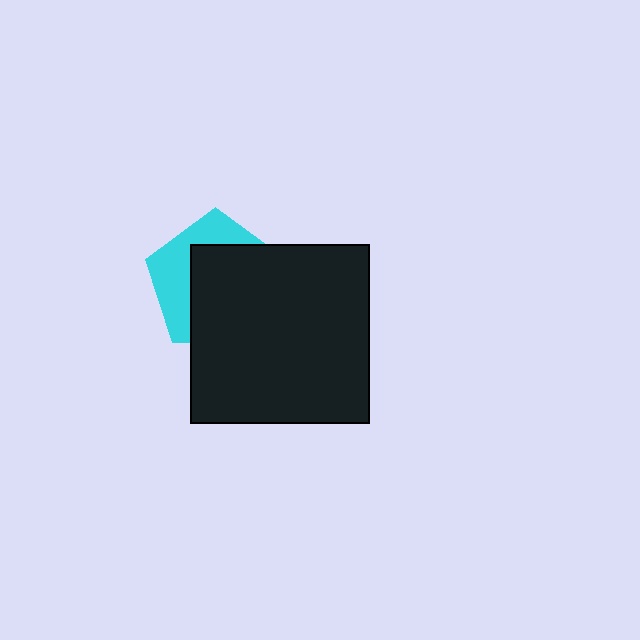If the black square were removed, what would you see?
You would see the complete cyan pentagon.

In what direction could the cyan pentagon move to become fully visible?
The cyan pentagon could move toward the upper-left. That would shift it out from behind the black square entirely.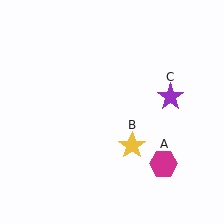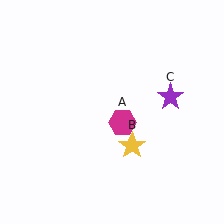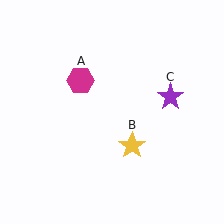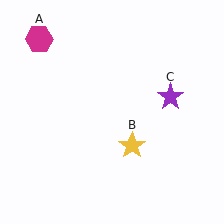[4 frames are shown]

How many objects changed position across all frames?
1 object changed position: magenta hexagon (object A).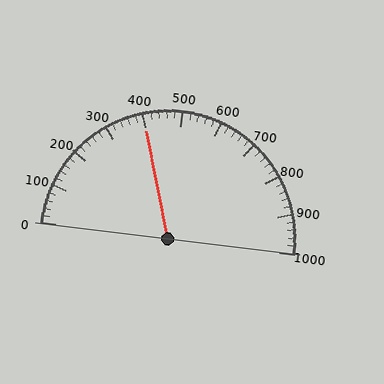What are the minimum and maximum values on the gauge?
The gauge ranges from 0 to 1000.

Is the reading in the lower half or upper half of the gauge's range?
The reading is in the lower half of the range (0 to 1000).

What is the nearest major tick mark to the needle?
The nearest major tick mark is 400.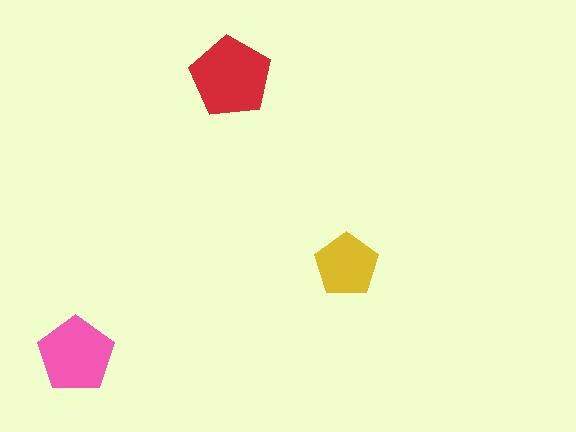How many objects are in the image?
There are 3 objects in the image.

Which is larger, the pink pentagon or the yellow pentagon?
The pink one.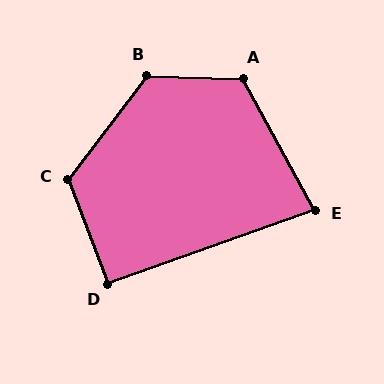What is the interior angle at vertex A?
Approximately 120 degrees (obtuse).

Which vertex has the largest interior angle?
B, at approximately 126 degrees.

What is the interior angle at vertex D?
Approximately 91 degrees (approximately right).